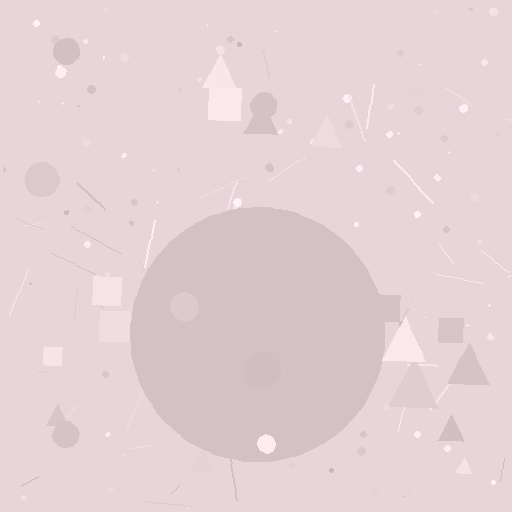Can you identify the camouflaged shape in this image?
The camouflaged shape is a circle.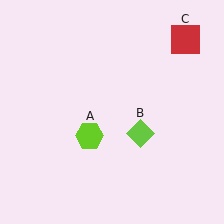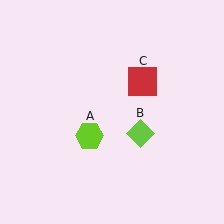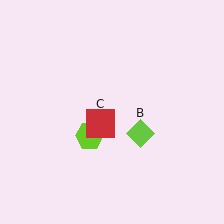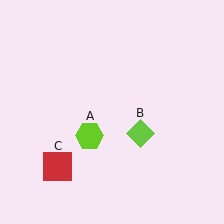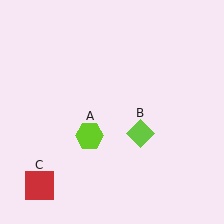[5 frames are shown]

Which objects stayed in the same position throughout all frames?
Lime hexagon (object A) and lime diamond (object B) remained stationary.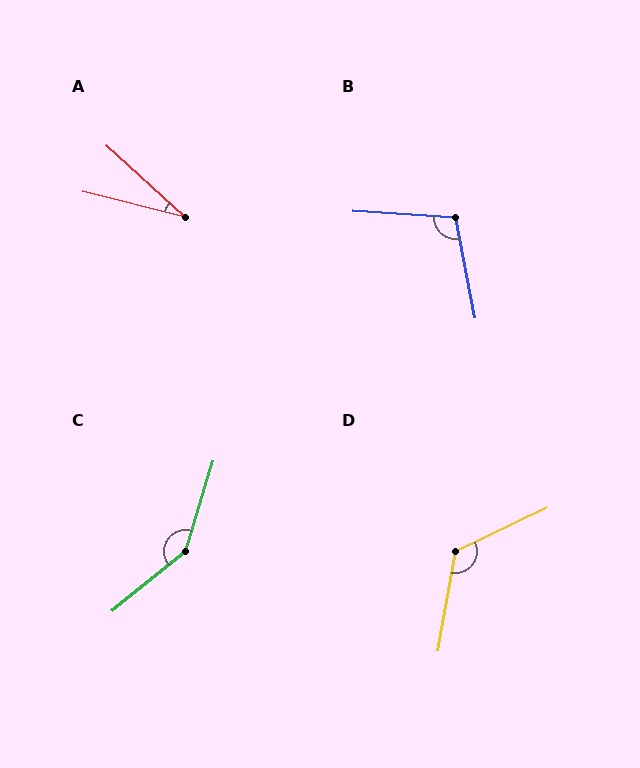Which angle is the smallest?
A, at approximately 28 degrees.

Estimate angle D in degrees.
Approximately 126 degrees.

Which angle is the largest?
C, at approximately 146 degrees.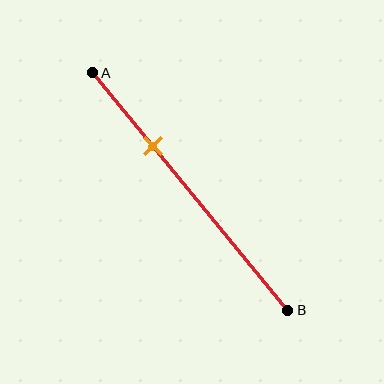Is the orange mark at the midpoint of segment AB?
No, the mark is at about 30% from A, not at the 50% midpoint.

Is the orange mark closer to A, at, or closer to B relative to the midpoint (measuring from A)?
The orange mark is closer to point A than the midpoint of segment AB.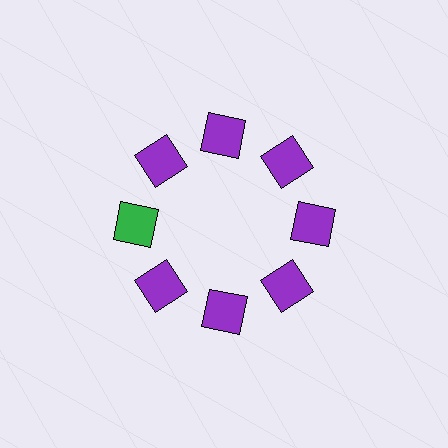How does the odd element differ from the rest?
It has a different color: green instead of purple.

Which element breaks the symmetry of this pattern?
The green square at roughly the 9 o'clock position breaks the symmetry. All other shapes are purple squares.